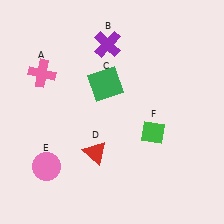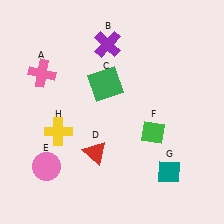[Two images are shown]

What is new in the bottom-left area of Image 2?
A yellow cross (H) was added in the bottom-left area of Image 2.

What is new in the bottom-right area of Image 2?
A teal diamond (G) was added in the bottom-right area of Image 2.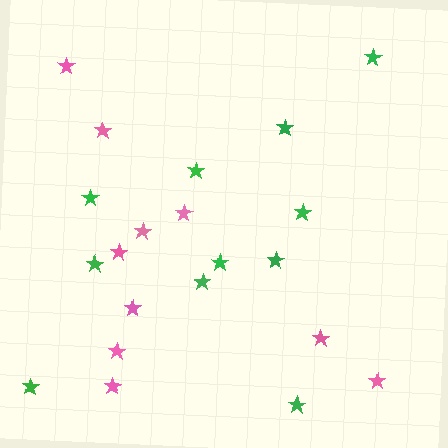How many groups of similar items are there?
There are 2 groups: one group of pink stars (10) and one group of green stars (11).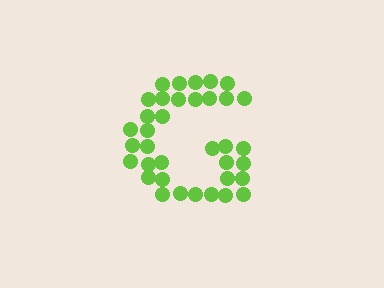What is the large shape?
The large shape is the letter G.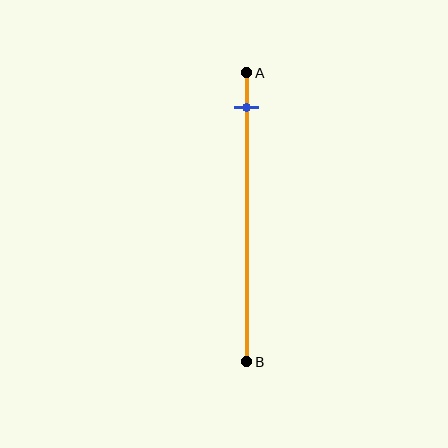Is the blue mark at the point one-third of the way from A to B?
No, the mark is at about 10% from A, not at the 33% one-third point.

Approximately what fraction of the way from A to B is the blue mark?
The blue mark is approximately 10% of the way from A to B.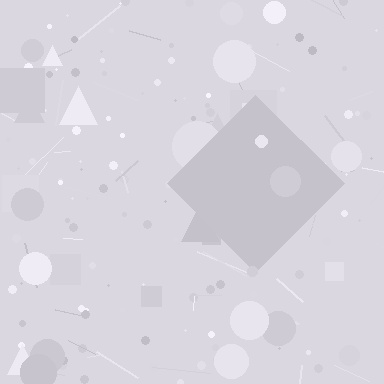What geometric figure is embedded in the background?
A diamond is embedded in the background.